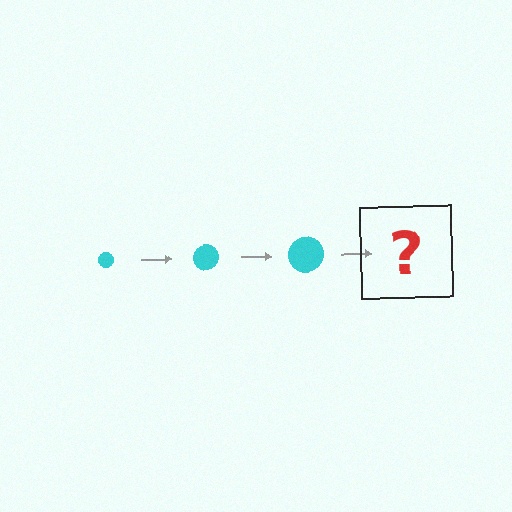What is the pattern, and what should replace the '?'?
The pattern is that the circle gets progressively larger each step. The '?' should be a cyan circle, larger than the previous one.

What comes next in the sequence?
The next element should be a cyan circle, larger than the previous one.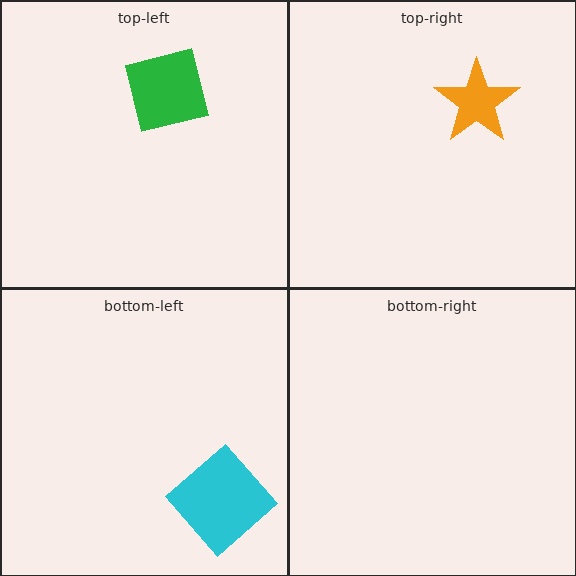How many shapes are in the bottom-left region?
1.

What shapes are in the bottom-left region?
The cyan diamond.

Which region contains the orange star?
The top-right region.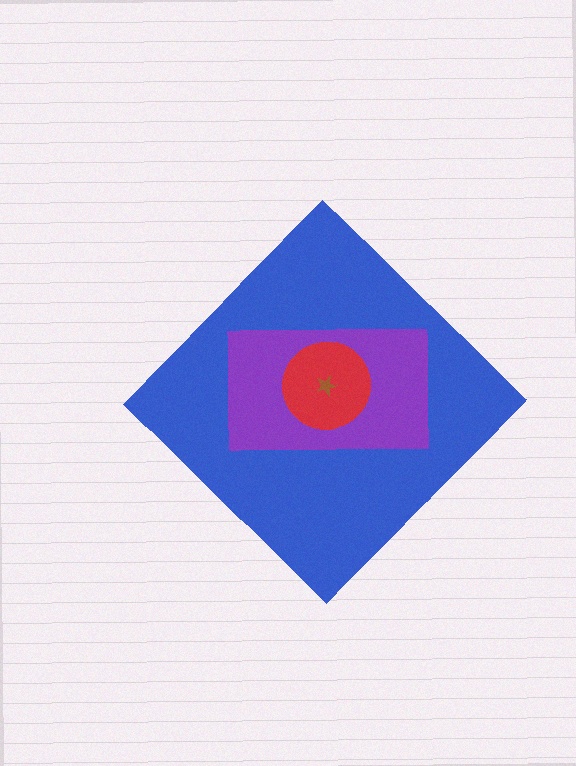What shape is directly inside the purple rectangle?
The red circle.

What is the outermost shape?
The blue diamond.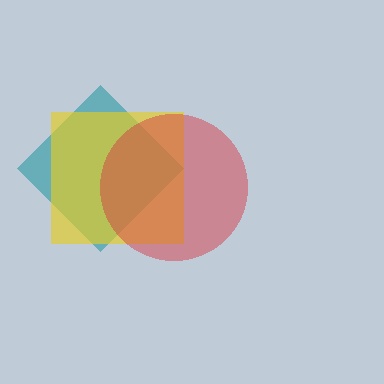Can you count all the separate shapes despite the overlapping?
Yes, there are 3 separate shapes.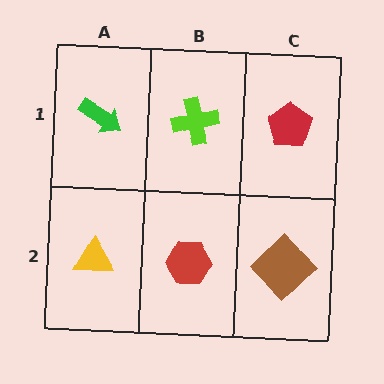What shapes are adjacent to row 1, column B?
A red hexagon (row 2, column B), a green arrow (row 1, column A), a red pentagon (row 1, column C).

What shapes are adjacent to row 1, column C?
A brown diamond (row 2, column C), a lime cross (row 1, column B).